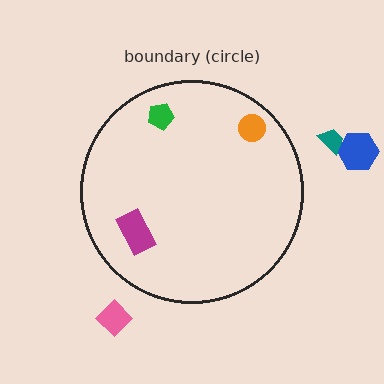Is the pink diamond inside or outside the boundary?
Outside.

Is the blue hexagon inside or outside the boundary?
Outside.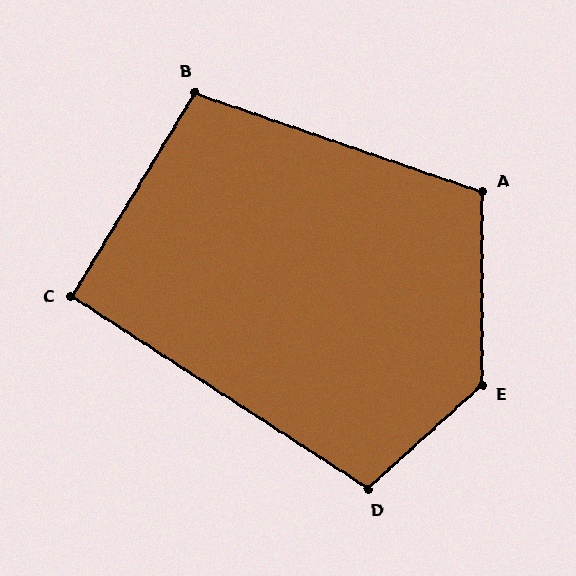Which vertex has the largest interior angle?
E, at approximately 133 degrees.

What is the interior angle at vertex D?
Approximately 104 degrees (obtuse).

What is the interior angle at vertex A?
Approximately 109 degrees (obtuse).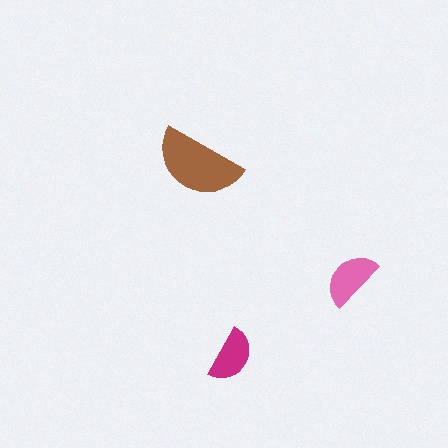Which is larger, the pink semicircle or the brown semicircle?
The brown one.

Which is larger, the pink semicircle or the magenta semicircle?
The pink one.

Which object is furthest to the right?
The pink semicircle is rightmost.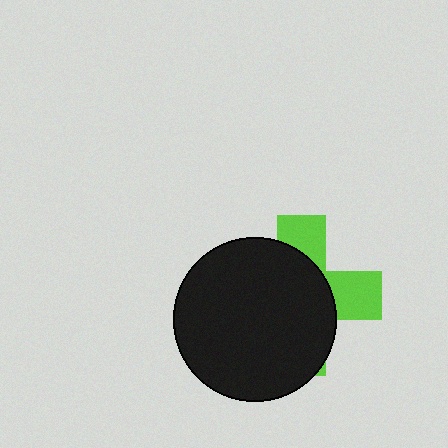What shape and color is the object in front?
The object in front is a black circle.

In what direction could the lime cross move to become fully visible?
The lime cross could move right. That would shift it out from behind the black circle entirely.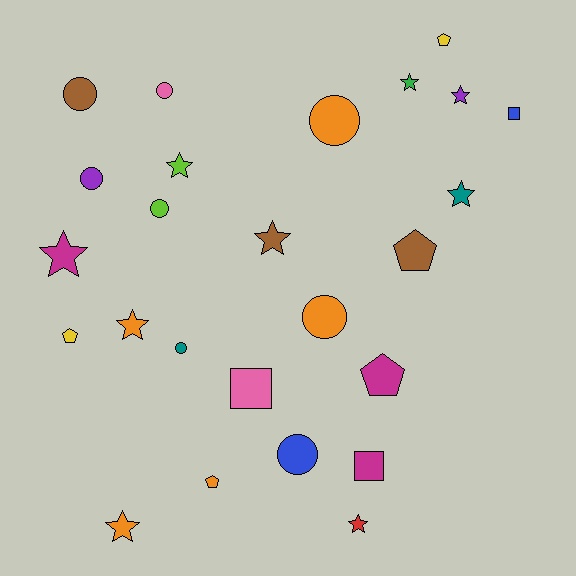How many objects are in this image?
There are 25 objects.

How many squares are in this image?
There are 3 squares.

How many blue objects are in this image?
There are 2 blue objects.